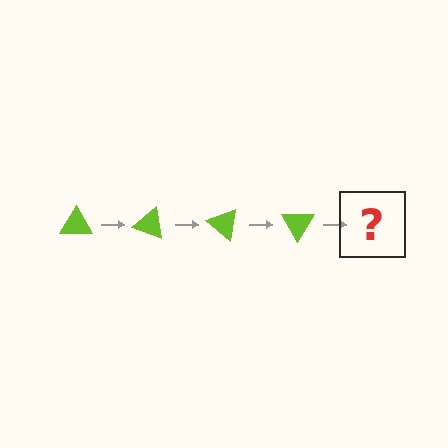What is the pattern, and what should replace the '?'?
The pattern is that the triangle rotates 20 degrees each step. The '?' should be a lime triangle rotated 80 degrees.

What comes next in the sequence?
The next element should be a lime triangle rotated 80 degrees.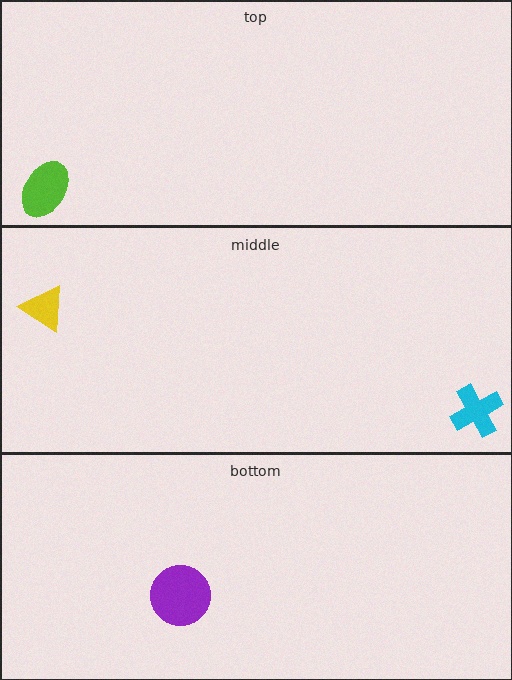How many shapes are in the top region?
1.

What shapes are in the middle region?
The cyan cross, the yellow triangle.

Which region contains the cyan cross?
The middle region.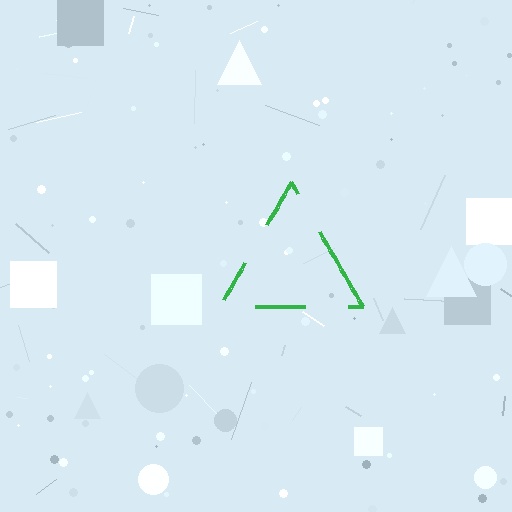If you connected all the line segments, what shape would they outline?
They would outline a triangle.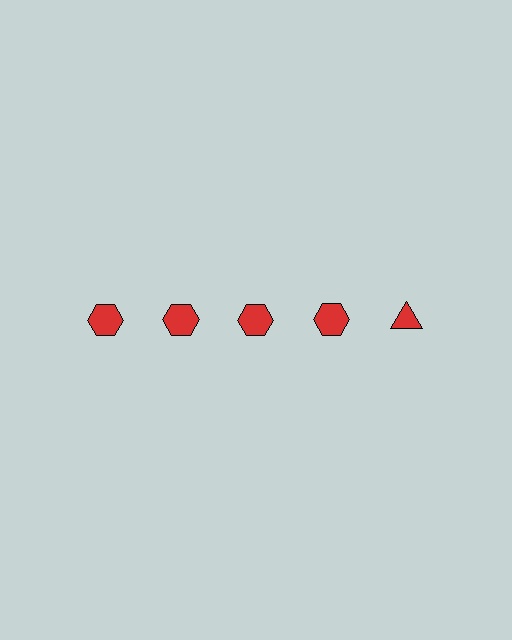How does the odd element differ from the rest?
It has a different shape: triangle instead of hexagon.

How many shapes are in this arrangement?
There are 5 shapes arranged in a grid pattern.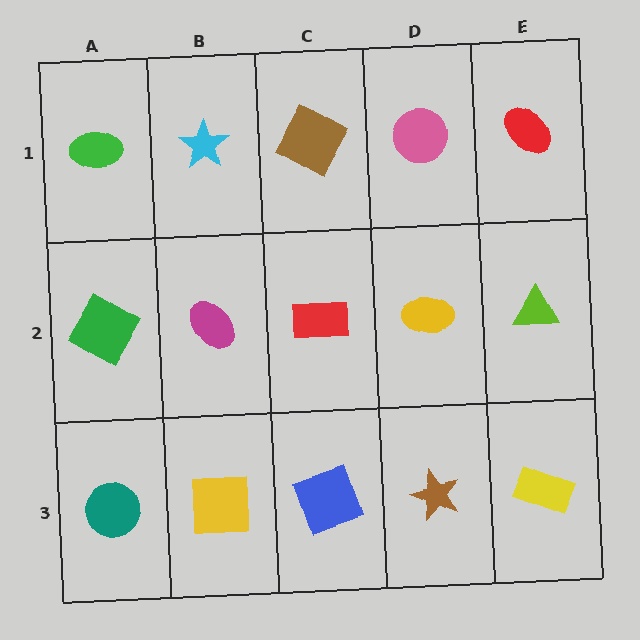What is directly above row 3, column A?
A green diamond.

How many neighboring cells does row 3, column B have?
3.